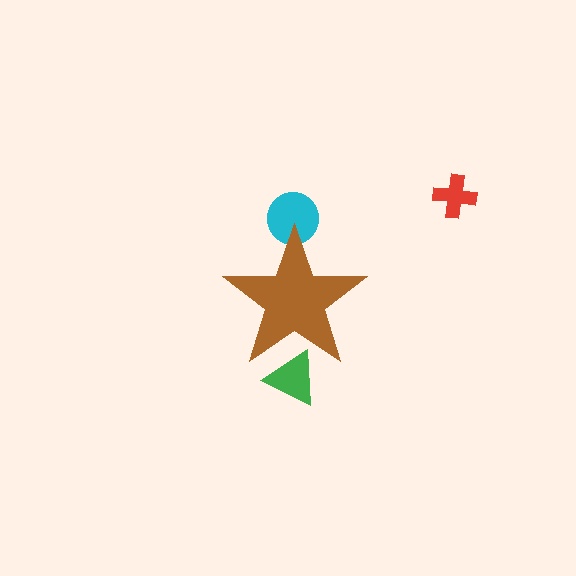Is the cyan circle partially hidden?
Yes, the cyan circle is partially hidden behind the brown star.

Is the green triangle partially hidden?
Yes, the green triangle is partially hidden behind the brown star.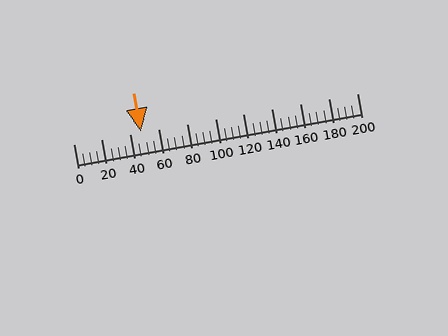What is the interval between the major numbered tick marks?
The major tick marks are spaced 20 units apart.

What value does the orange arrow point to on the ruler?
The orange arrow points to approximately 48.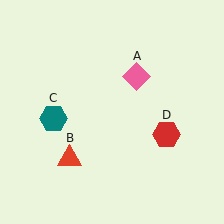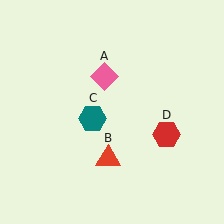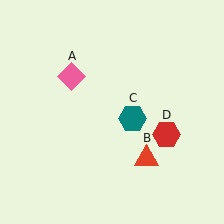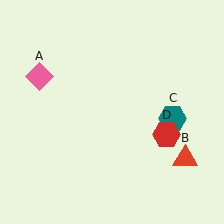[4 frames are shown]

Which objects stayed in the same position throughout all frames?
Red hexagon (object D) remained stationary.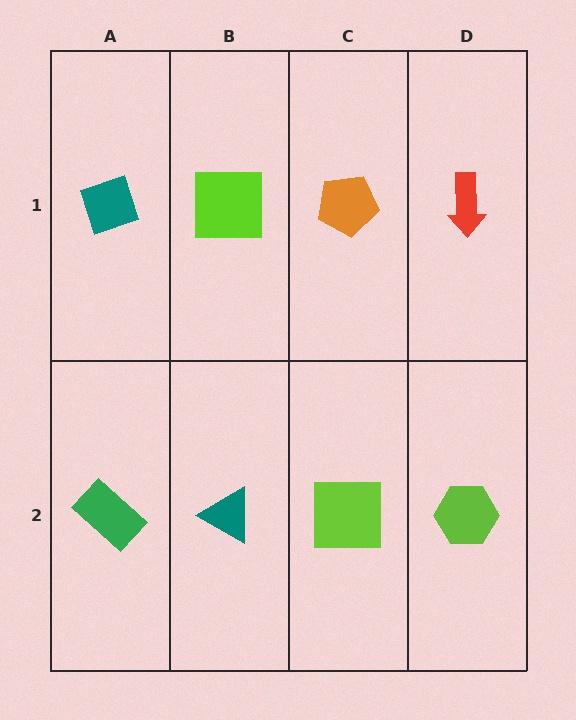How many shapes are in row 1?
4 shapes.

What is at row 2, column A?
A green rectangle.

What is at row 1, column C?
An orange pentagon.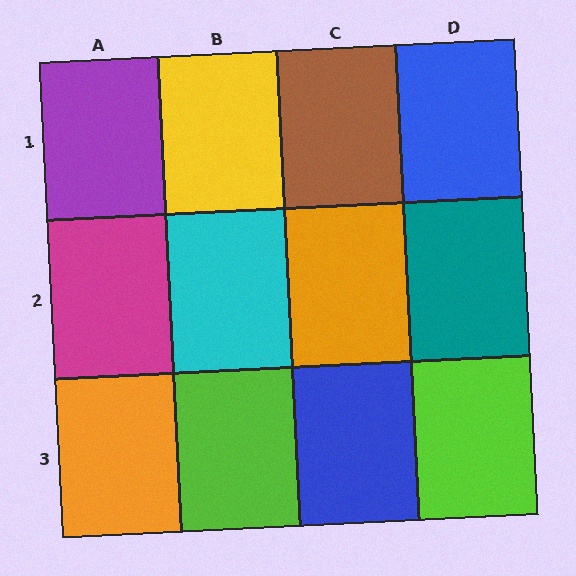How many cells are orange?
2 cells are orange.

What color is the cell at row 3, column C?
Blue.